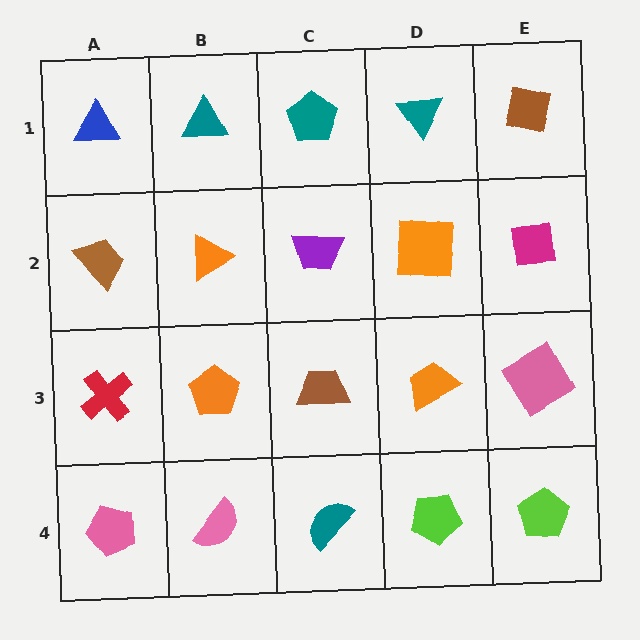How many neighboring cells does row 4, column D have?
3.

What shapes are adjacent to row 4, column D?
An orange trapezoid (row 3, column D), a teal semicircle (row 4, column C), a lime pentagon (row 4, column E).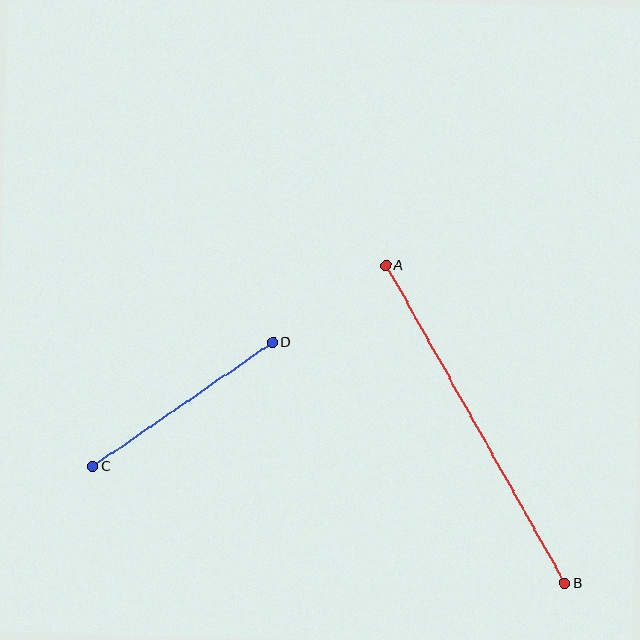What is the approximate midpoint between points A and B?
The midpoint is at approximately (475, 424) pixels.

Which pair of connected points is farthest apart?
Points A and B are farthest apart.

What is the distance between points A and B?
The distance is approximately 365 pixels.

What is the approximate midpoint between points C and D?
The midpoint is at approximately (183, 404) pixels.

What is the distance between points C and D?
The distance is approximately 218 pixels.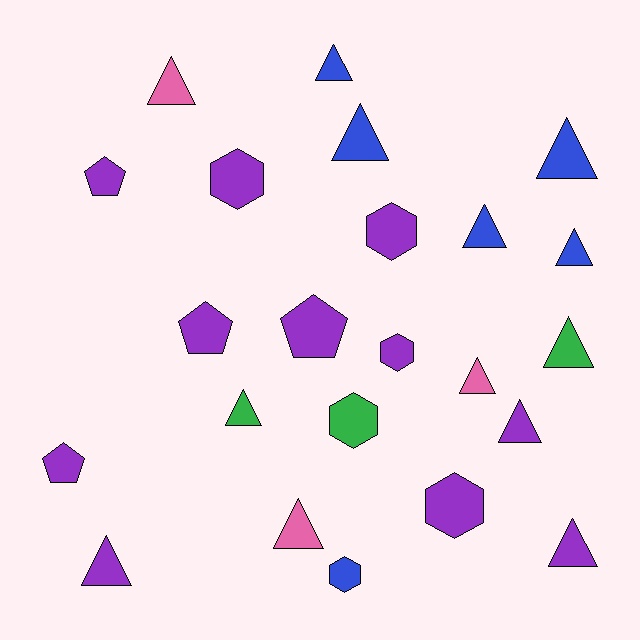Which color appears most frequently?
Purple, with 11 objects.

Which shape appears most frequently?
Triangle, with 13 objects.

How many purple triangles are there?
There are 3 purple triangles.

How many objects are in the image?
There are 23 objects.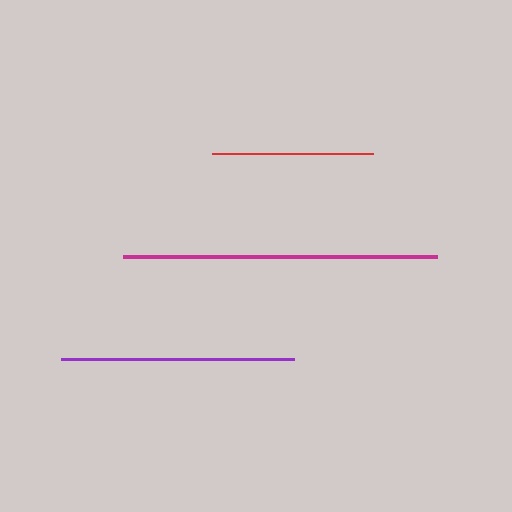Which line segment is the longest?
The magenta line is the longest at approximately 314 pixels.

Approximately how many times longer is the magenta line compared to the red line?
The magenta line is approximately 2.0 times the length of the red line.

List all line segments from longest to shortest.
From longest to shortest: magenta, purple, red.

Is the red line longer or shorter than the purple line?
The purple line is longer than the red line.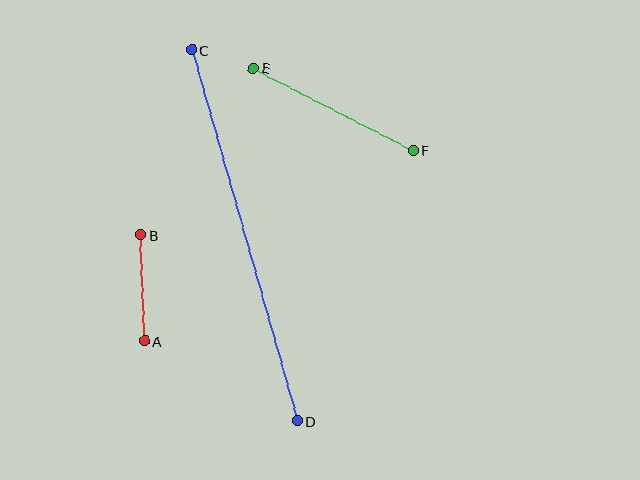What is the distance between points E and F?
The distance is approximately 180 pixels.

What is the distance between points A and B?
The distance is approximately 107 pixels.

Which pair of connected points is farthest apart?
Points C and D are farthest apart.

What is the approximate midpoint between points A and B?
The midpoint is at approximately (143, 288) pixels.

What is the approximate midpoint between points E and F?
The midpoint is at approximately (333, 109) pixels.